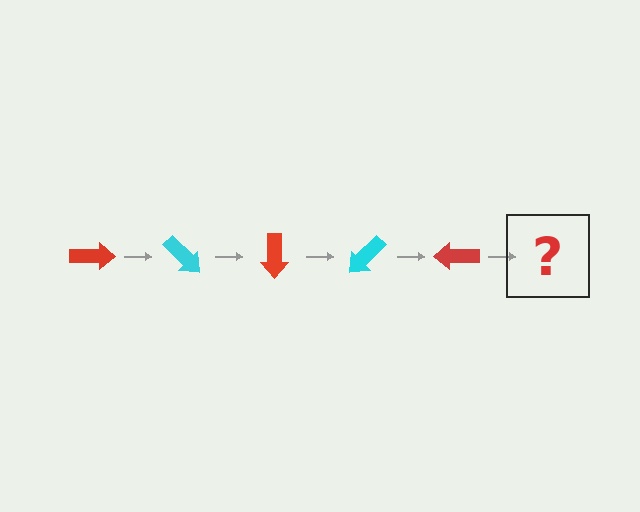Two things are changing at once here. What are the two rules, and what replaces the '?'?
The two rules are that it rotates 45 degrees each step and the color cycles through red and cyan. The '?' should be a cyan arrow, rotated 225 degrees from the start.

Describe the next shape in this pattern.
It should be a cyan arrow, rotated 225 degrees from the start.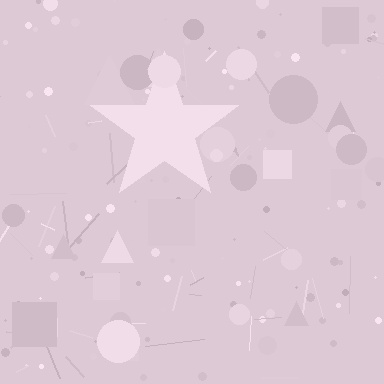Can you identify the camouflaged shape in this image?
The camouflaged shape is a star.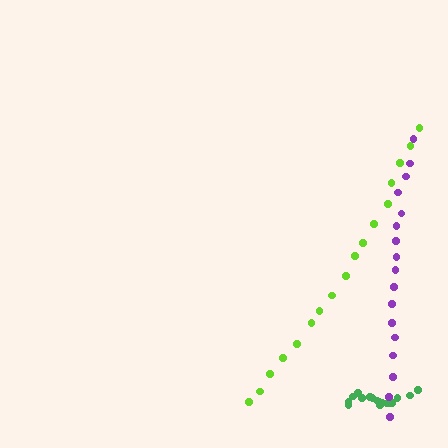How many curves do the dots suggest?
There are 3 distinct paths.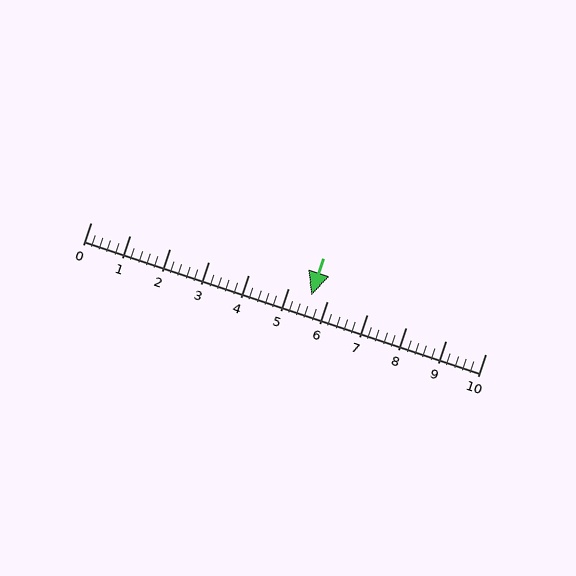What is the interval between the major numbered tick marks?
The major tick marks are spaced 1 units apart.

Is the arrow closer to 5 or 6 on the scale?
The arrow is closer to 6.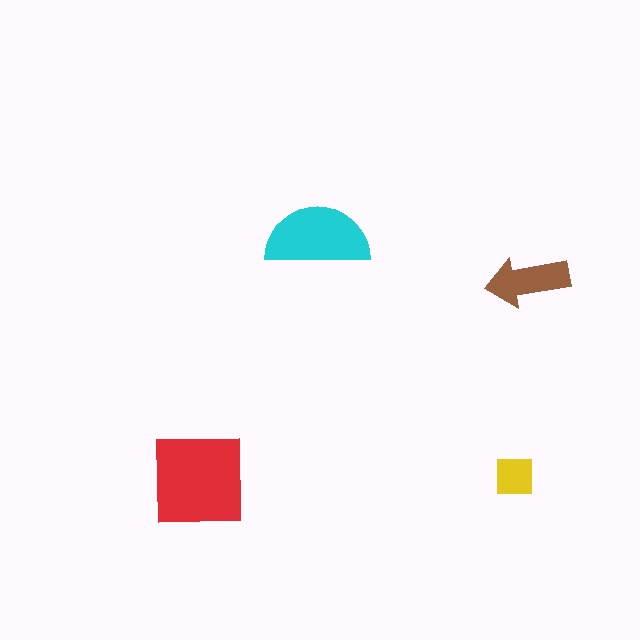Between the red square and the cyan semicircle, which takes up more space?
The red square.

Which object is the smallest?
The yellow square.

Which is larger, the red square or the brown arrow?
The red square.